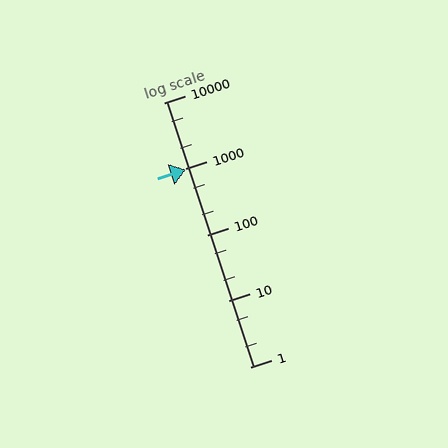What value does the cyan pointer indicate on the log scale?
The pointer indicates approximately 970.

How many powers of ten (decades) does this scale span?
The scale spans 4 decades, from 1 to 10000.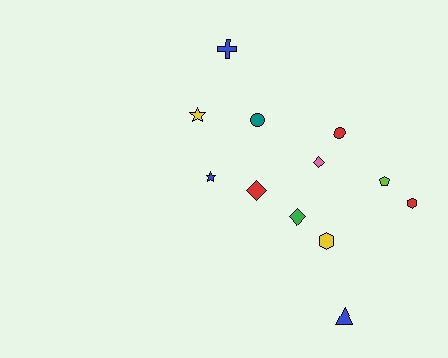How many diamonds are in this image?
There are 3 diamonds.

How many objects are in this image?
There are 12 objects.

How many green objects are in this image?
There is 1 green object.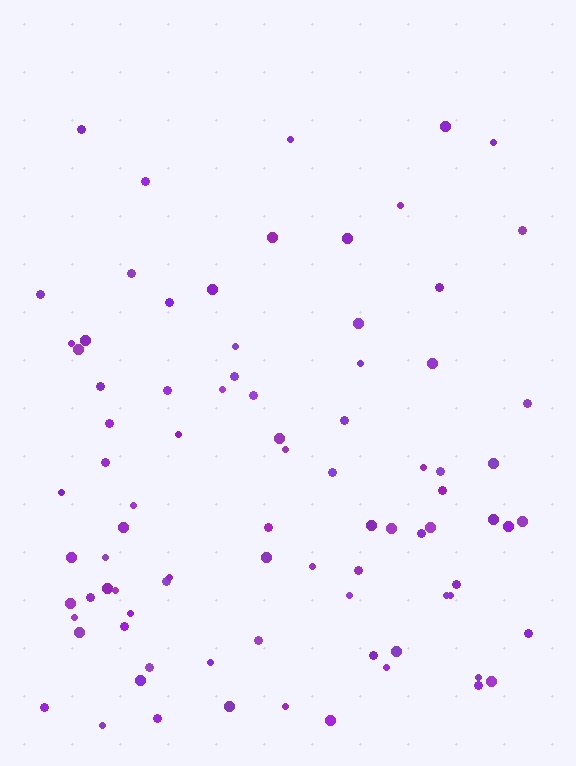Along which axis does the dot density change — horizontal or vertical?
Vertical.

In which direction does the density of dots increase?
From top to bottom, with the bottom side densest.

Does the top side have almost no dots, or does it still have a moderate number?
Still a moderate number, just noticeably fewer than the bottom.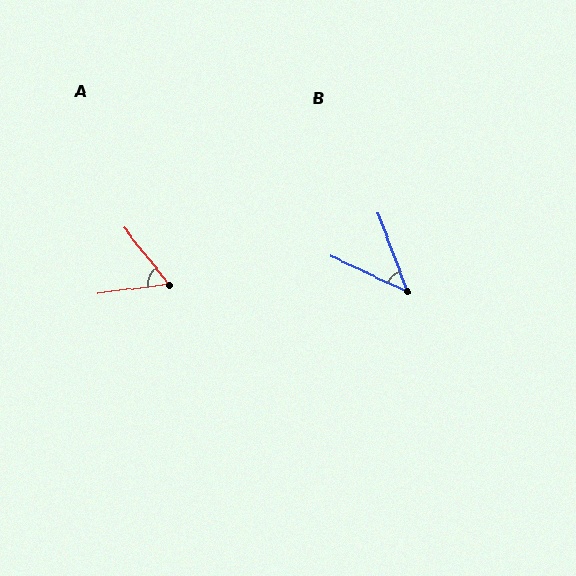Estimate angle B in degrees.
Approximately 45 degrees.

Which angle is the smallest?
B, at approximately 45 degrees.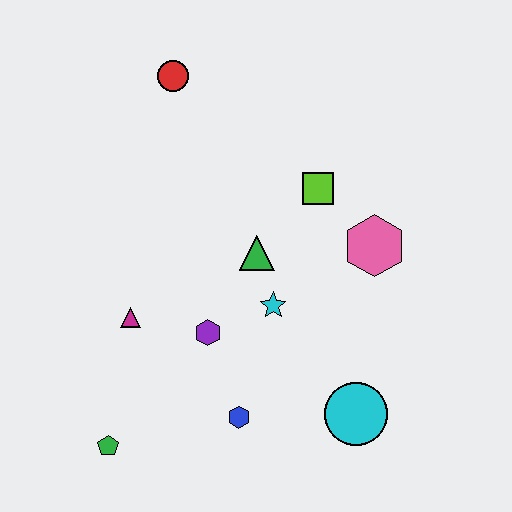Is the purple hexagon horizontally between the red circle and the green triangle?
Yes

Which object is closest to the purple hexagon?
The cyan star is closest to the purple hexagon.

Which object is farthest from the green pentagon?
The red circle is farthest from the green pentagon.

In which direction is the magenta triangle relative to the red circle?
The magenta triangle is below the red circle.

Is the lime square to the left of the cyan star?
No